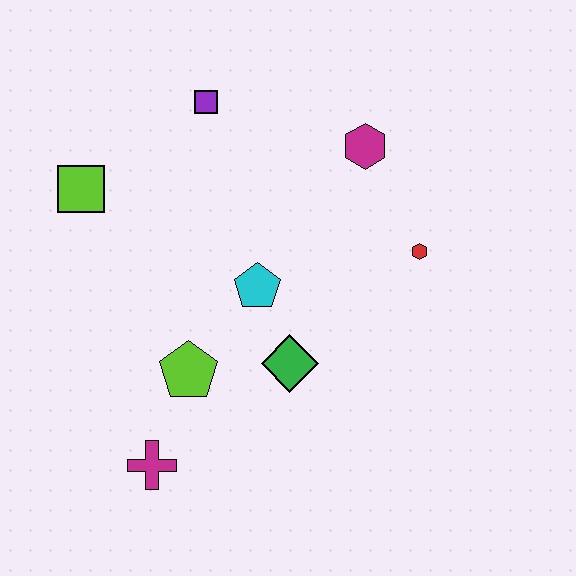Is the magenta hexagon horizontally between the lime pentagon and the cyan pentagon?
No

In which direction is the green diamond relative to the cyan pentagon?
The green diamond is below the cyan pentagon.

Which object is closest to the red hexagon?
The magenta hexagon is closest to the red hexagon.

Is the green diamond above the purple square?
No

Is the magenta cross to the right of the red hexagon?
No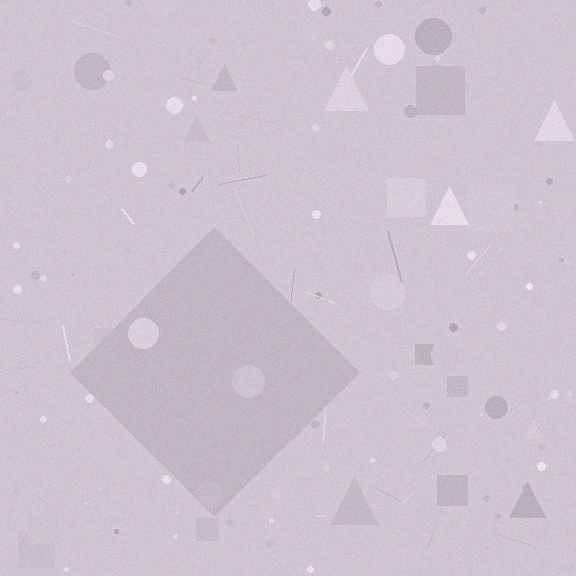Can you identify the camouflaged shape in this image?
The camouflaged shape is a diamond.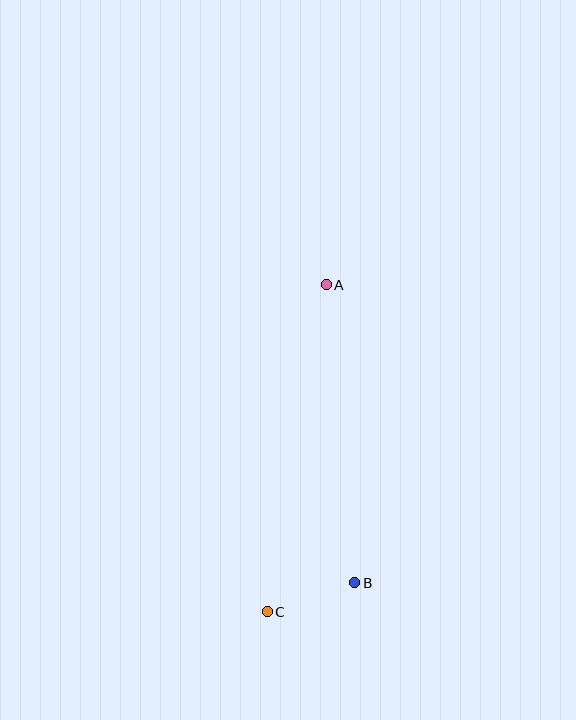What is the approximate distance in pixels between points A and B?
The distance between A and B is approximately 299 pixels.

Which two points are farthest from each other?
Points A and C are farthest from each other.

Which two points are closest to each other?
Points B and C are closest to each other.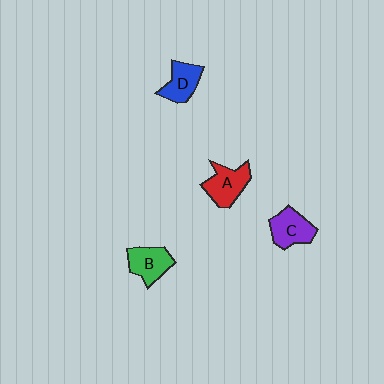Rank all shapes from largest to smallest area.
From largest to smallest: A (red), C (purple), B (green), D (blue).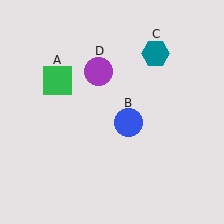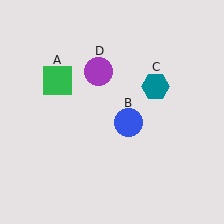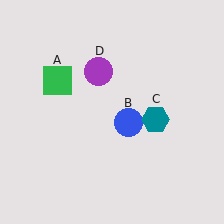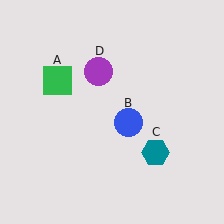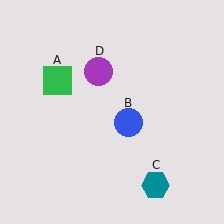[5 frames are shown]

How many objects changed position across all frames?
1 object changed position: teal hexagon (object C).